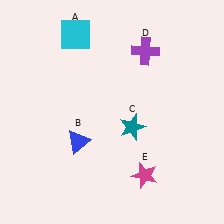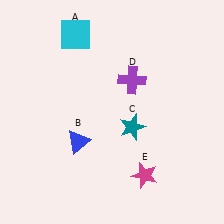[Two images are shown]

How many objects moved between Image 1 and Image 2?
1 object moved between the two images.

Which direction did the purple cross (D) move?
The purple cross (D) moved down.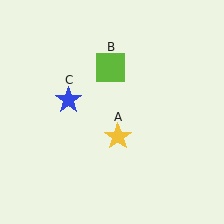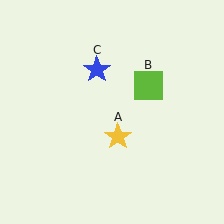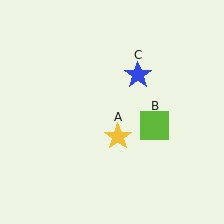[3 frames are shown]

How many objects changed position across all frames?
2 objects changed position: lime square (object B), blue star (object C).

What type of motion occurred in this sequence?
The lime square (object B), blue star (object C) rotated clockwise around the center of the scene.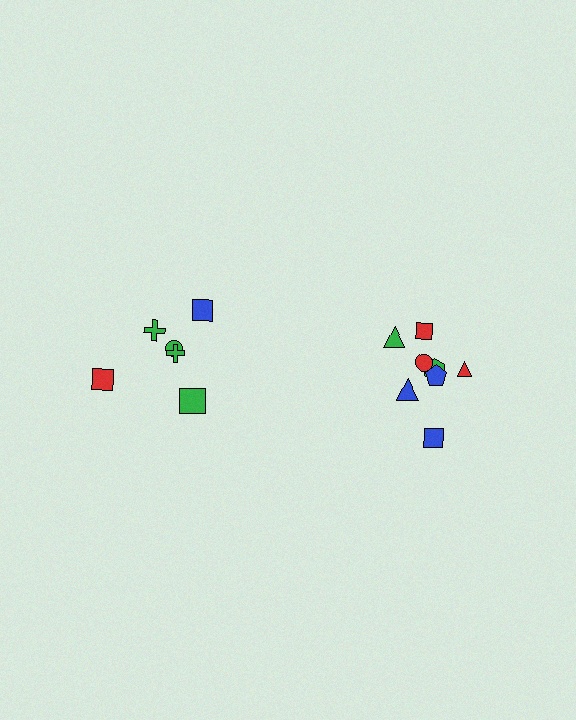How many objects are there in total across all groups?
There are 14 objects.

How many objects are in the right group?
There are 8 objects.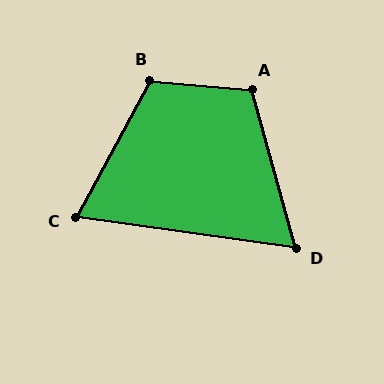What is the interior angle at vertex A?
Approximately 110 degrees (obtuse).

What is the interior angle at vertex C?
Approximately 70 degrees (acute).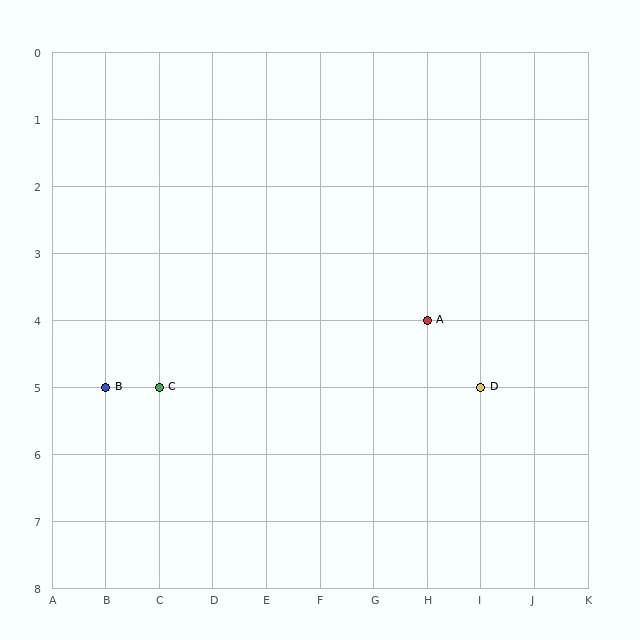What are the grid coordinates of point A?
Point A is at grid coordinates (H, 4).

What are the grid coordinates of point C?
Point C is at grid coordinates (C, 5).